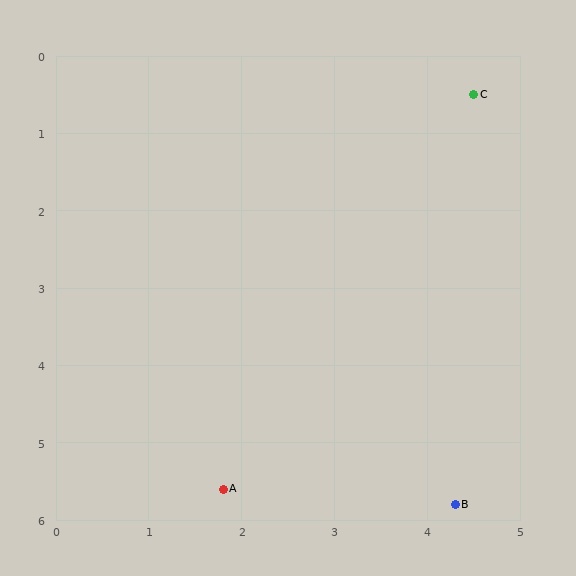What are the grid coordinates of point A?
Point A is at approximately (1.8, 5.6).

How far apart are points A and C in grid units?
Points A and C are about 5.8 grid units apart.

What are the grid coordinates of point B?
Point B is at approximately (4.3, 5.8).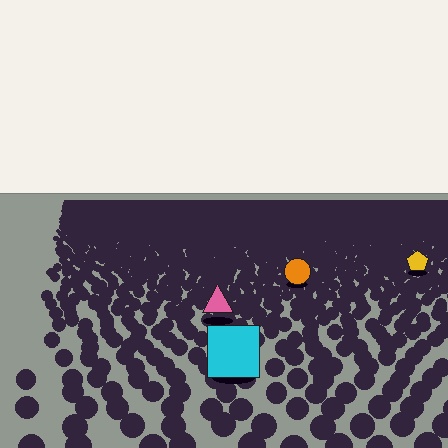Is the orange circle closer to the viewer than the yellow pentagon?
Yes. The orange circle is closer — you can tell from the texture gradient: the ground texture is coarser near it.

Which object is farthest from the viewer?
The yellow pentagon is farthest from the viewer. It appears smaller and the ground texture around it is denser.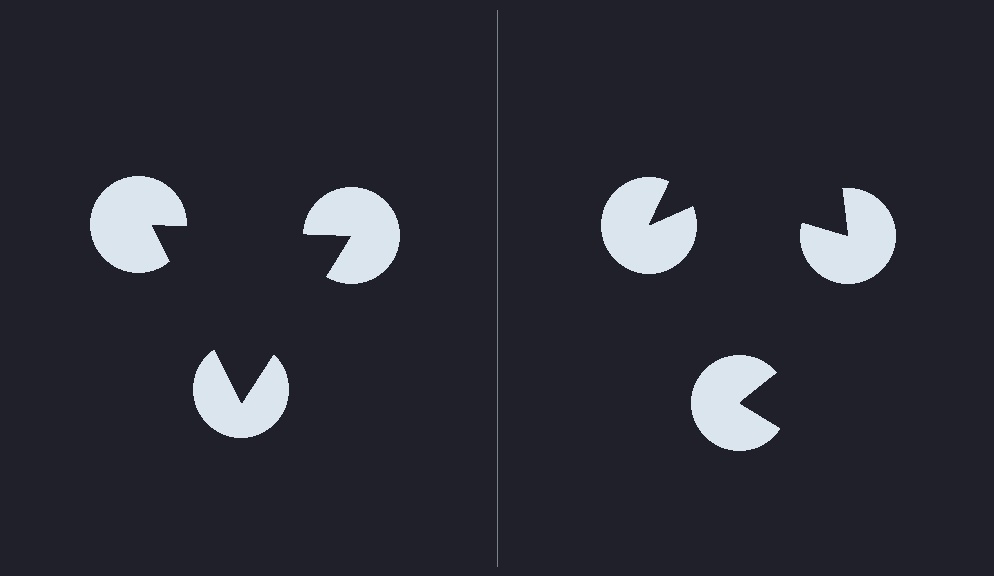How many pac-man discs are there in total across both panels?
6 — 3 on each side.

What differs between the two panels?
The pac-man discs are positioned identically on both sides; only the wedge orientations differ. On the left they align to a triangle; on the right they are misaligned.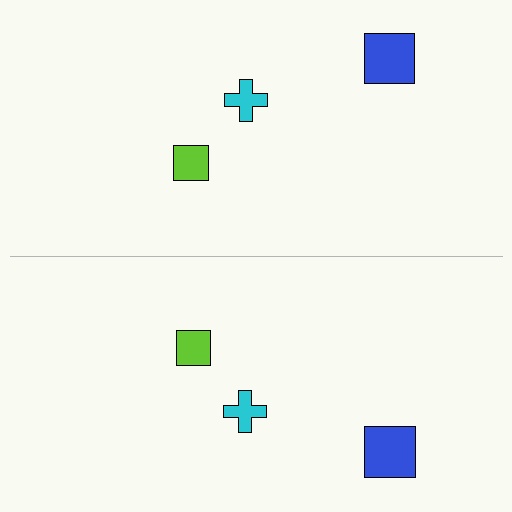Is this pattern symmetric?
Yes, this pattern has bilateral (reflection) symmetry.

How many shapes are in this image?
There are 6 shapes in this image.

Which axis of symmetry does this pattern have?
The pattern has a horizontal axis of symmetry running through the center of the image.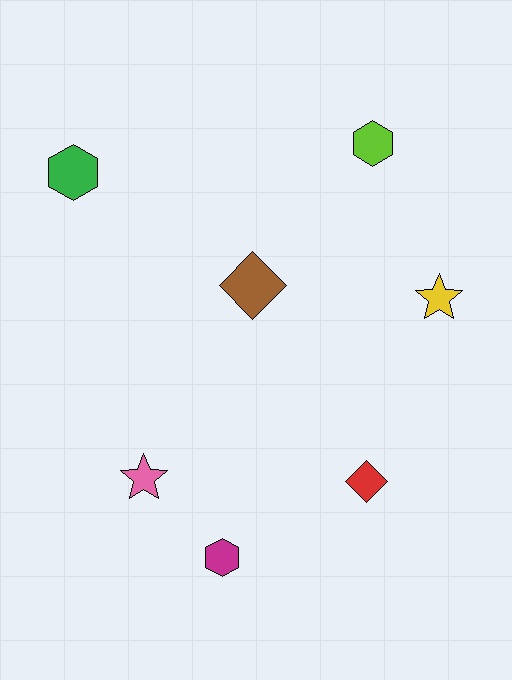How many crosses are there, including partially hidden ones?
There are no crosses.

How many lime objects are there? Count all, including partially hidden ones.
There is 1 lime object.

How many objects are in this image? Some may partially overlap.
There are 7 objects.